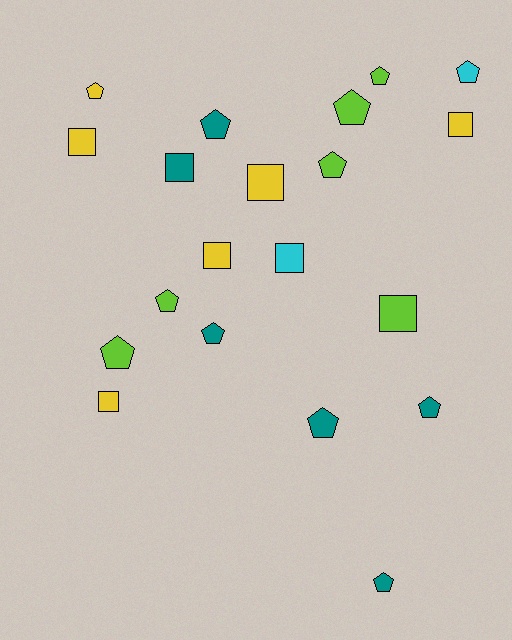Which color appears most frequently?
Lime, with 6 objects.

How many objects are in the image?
There are 20 objects.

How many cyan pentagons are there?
There is 1 cyan pentagon.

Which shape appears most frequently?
Pentagon, with 12 objects.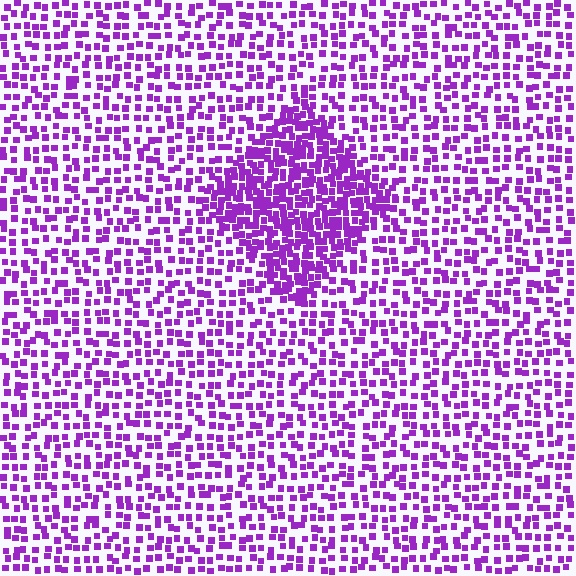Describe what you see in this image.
The image contains small purple elements arranged at two different densities. A diamond-shaped region is visible where the elements are more densely packed than the surrounding area.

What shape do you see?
I see a diamond.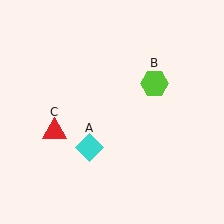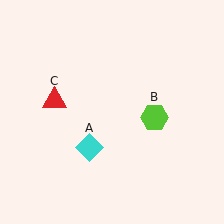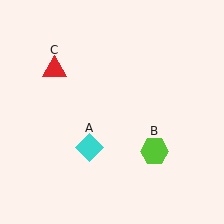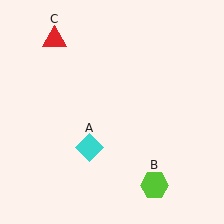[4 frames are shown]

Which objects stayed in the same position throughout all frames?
Cyan diamond (object A) remained stationary.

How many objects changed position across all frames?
2 objects changed position: lime hexagon (object B), red triangle (object C).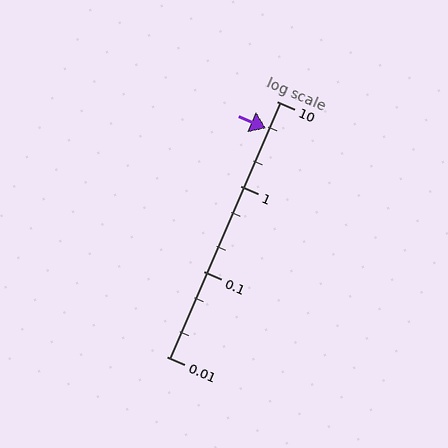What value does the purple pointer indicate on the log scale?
The pointer indicates approximately 4.8.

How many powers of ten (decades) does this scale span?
The scale spans 3 decades, from 0.01 to 10.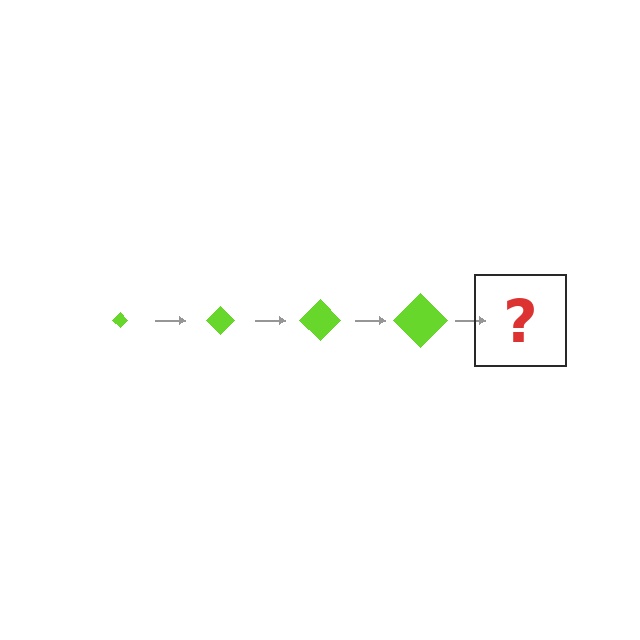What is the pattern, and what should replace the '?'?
The pattern is that the diamond gets progressively larger each step. The '?' should be a lime diamond, larger than the previous one.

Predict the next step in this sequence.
The next step is a lime diamond, larger than the previous one.